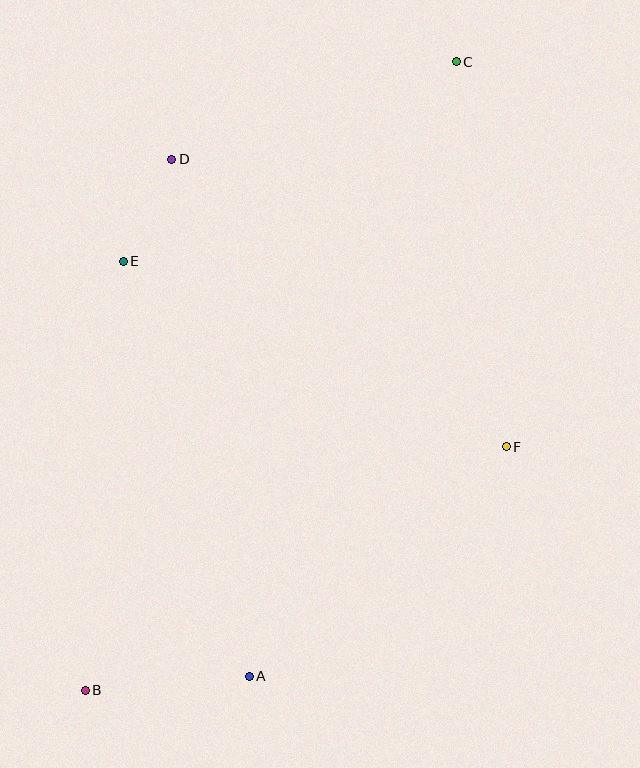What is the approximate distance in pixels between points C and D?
The distance between C and D is approximately 301 pixels.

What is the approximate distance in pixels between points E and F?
The distance between E and F is approximately 426 pixels.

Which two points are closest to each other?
Points D and E are closest to each other.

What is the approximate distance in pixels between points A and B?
The distance between A and B is approximately 164 pixels.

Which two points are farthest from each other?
Points B and C are farthest from each other.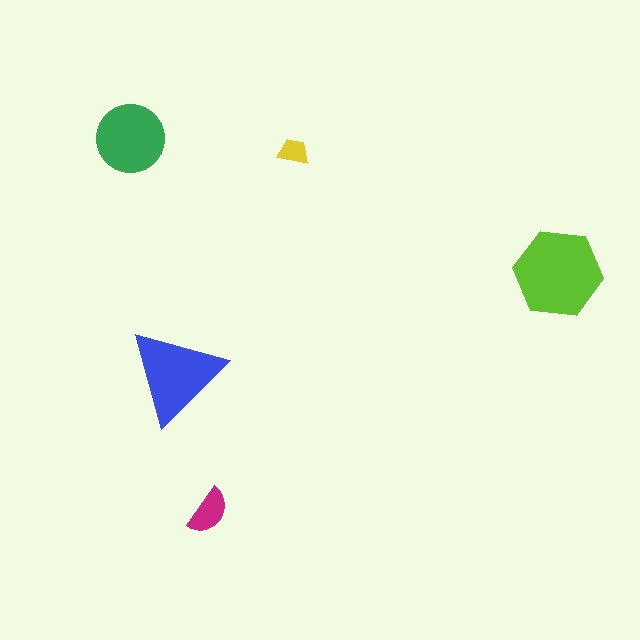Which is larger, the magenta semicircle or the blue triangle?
The blue triangle.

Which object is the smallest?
The yellow trapezoid.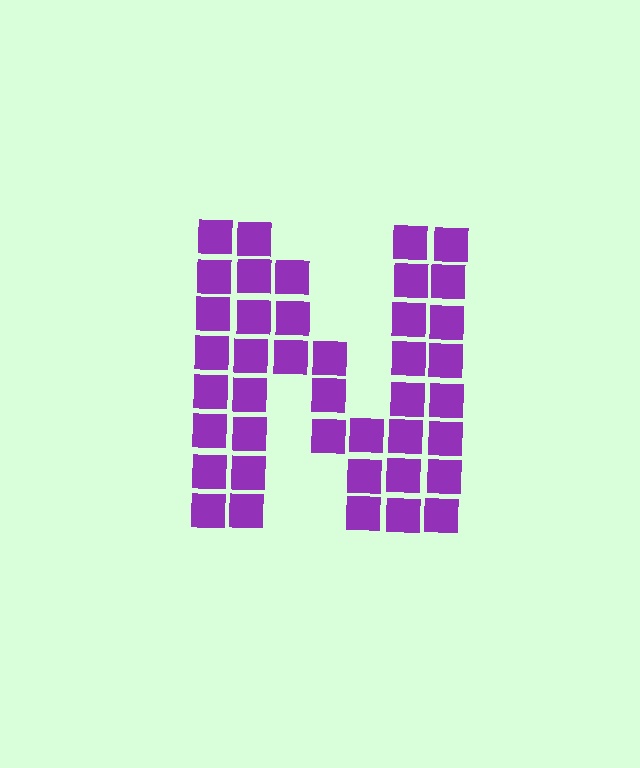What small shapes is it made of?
It is made of small squares.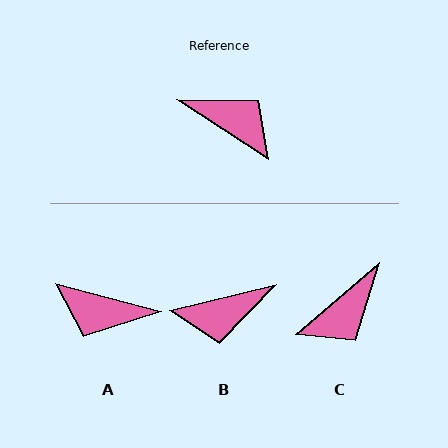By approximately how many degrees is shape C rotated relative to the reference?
Approximately 106 degrees clockwise.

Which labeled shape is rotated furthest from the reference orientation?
A, about 161 degrees away.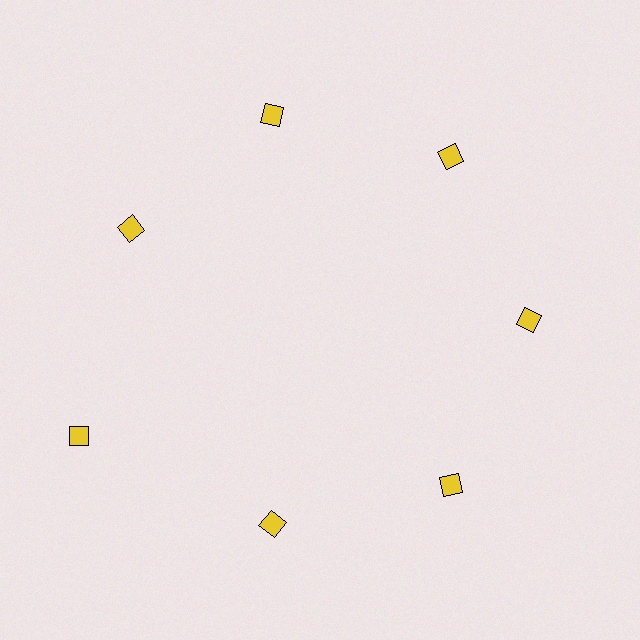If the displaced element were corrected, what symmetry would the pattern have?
It would have 7-fold rotational symmetry — the pattern would map onto itself every 51 degrees.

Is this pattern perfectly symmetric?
No. The 7 yellow diamonds are arranged in a ring, but one element near the 8 o'clock position is pushed outward from the center, breaking the 7-fold rotational symmetry.